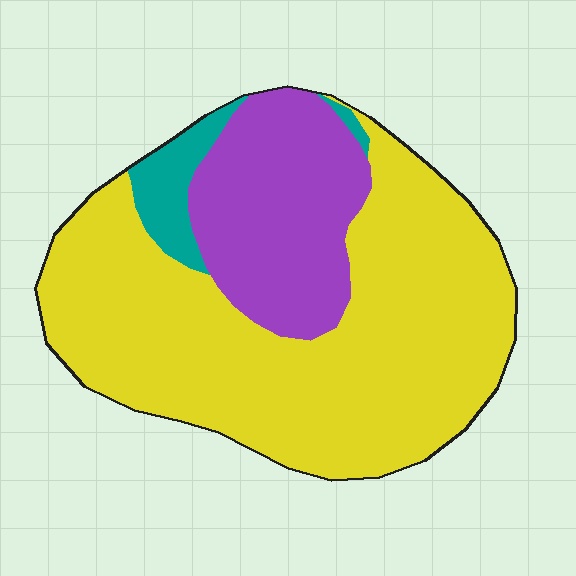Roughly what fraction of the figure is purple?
Purple takes up about one quarter (1/4) of the figure.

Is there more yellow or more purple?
Yellow.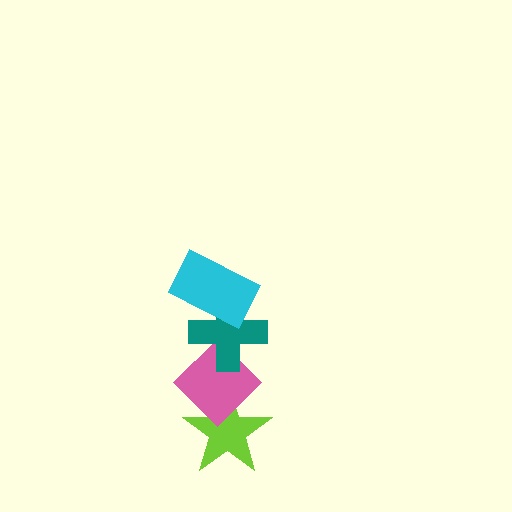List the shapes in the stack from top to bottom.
From top to bottom: the cyan rectangle, the teal cross, the pink diamond, the lime star.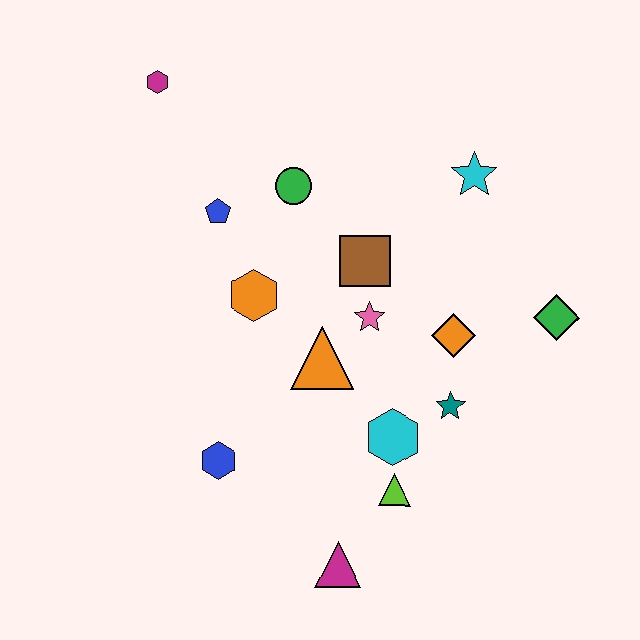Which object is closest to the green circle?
The blue pentagon is closest to the green circle.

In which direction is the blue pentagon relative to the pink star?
The blue pentagon is to the left of the pink star.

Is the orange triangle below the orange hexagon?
Yes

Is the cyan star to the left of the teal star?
No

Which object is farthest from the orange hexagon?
The green diamond is farthest from the orange hexagon.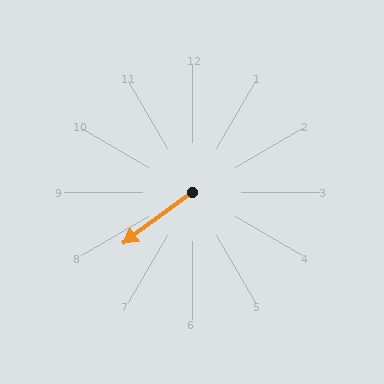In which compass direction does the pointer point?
Southwest.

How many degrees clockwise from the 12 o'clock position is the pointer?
Approximately 234 degrees.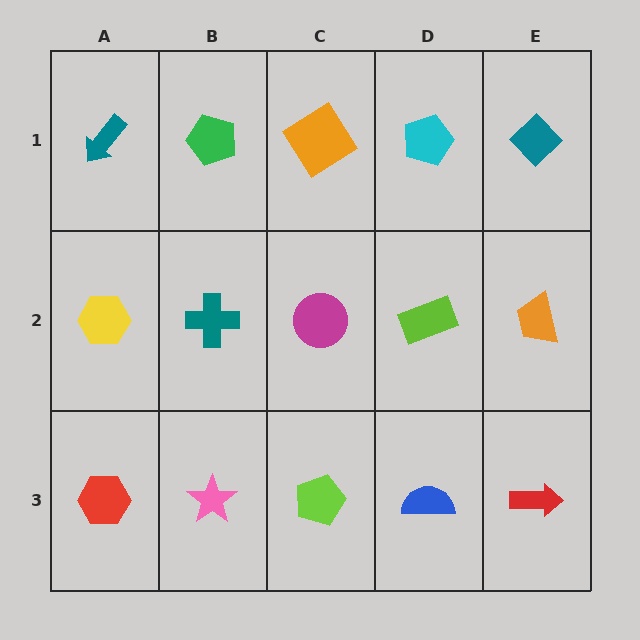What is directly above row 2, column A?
A teal arrow.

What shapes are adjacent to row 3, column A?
A yellow hexagon (row 2, column A), a pink star (row 3, column B).